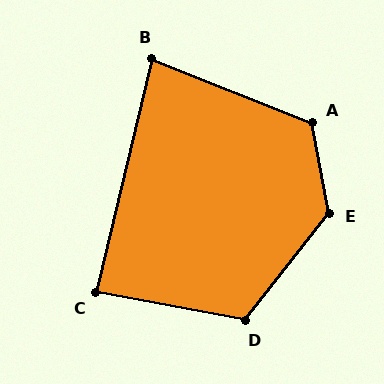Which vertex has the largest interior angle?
E, at approximately 131 degrees.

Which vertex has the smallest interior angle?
B, at approximately 82 degrees.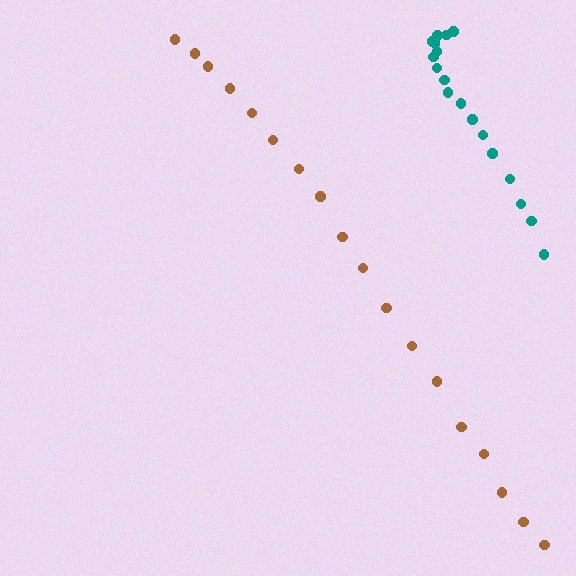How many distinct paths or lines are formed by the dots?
There are 2 distinct paths.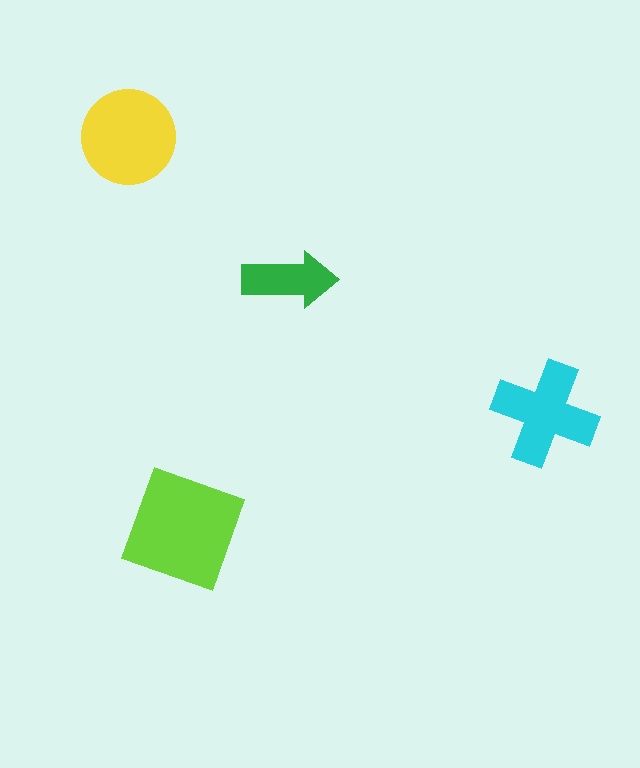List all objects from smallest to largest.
The green arrow, the cyan cross, the yellow circle, the lime square.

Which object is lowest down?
The lime square is bottommost.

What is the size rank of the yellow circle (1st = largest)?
2nd.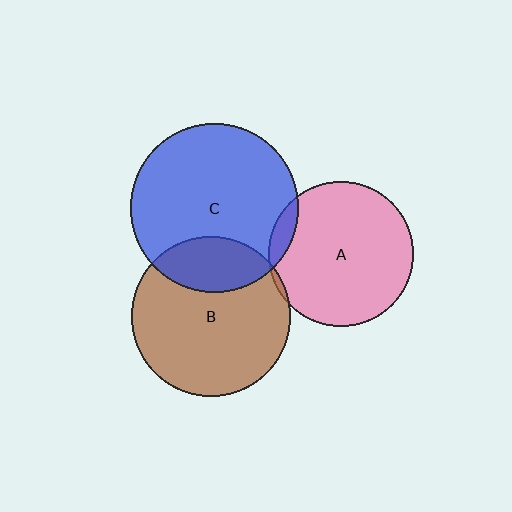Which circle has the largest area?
Circle C (blue).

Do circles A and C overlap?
Yes.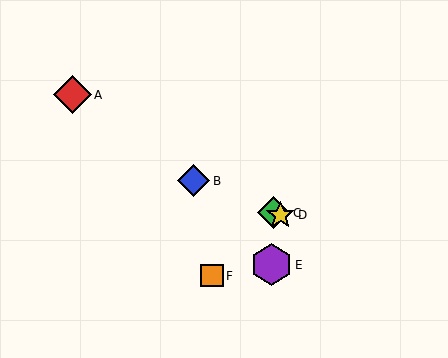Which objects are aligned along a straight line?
Objects B, C, D are aligned along a straight line.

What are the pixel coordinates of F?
Object F is at (212, 276).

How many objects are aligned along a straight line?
3 objects (B, C, D) are aligned along a straight line.